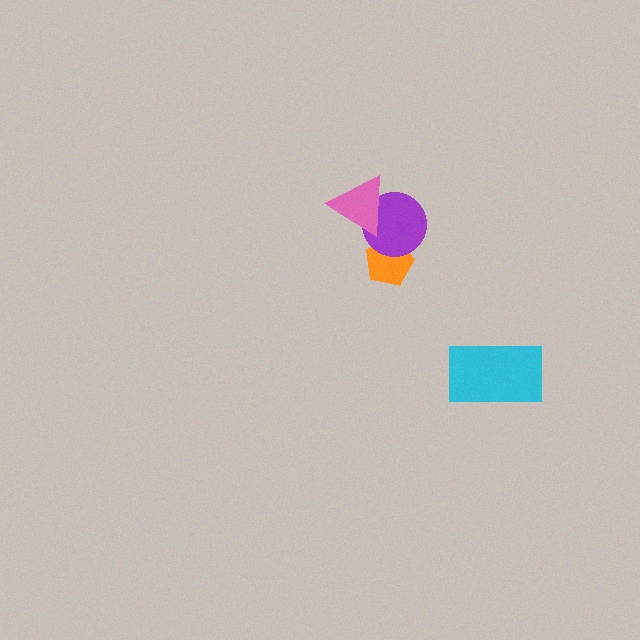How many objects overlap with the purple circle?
2 objects overlap with the purple circle.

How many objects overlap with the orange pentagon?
1 object overlaps with the orange pentagon.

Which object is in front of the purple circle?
The pink triangle is in front of the purple circle.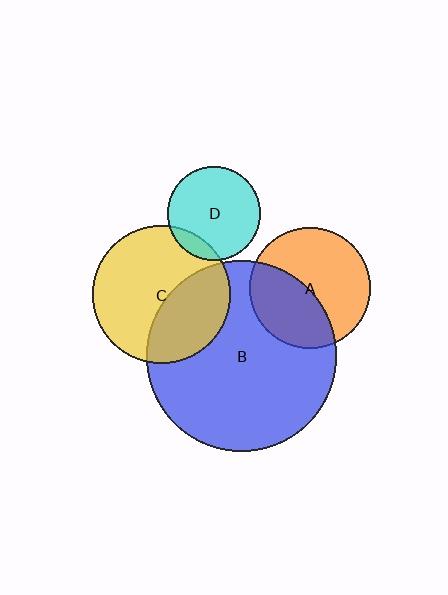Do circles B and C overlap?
Yes.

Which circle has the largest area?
Circle B (blue).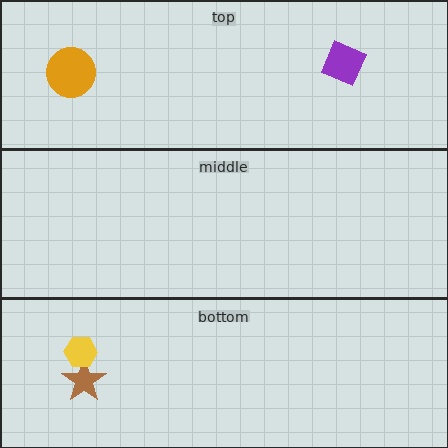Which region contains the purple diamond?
The top region.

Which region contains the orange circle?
The top region.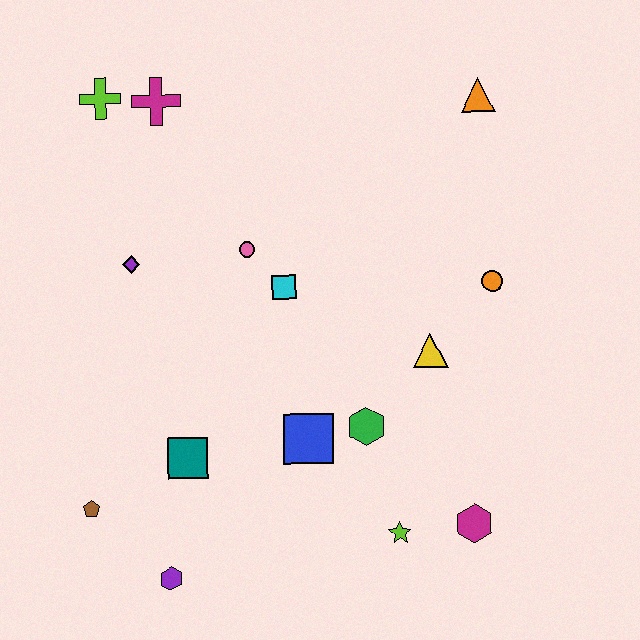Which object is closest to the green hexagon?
The blue square is closest to the green hexagon.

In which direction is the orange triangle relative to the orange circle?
The orange triangle is above the orange circle.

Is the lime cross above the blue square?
Yes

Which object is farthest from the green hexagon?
The lime cross is farthest from the green hexagon.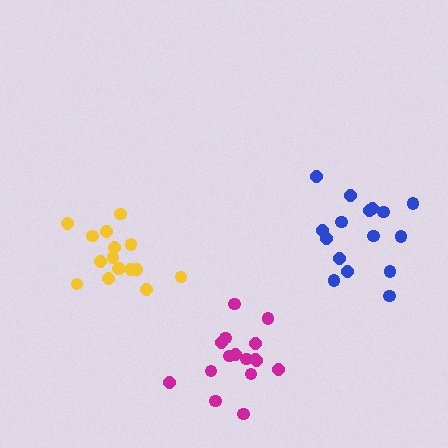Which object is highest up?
The blue cluster is topmost.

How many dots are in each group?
Group 1: 16 dots, Group 2: 16 dots, Group 3: 16 dots (48 total).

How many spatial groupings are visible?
There are 3 spatial groupings.